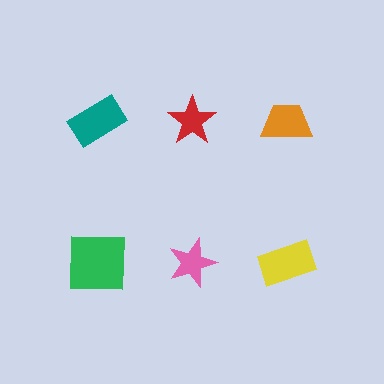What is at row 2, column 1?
A green square.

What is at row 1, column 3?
An orange trapezoid.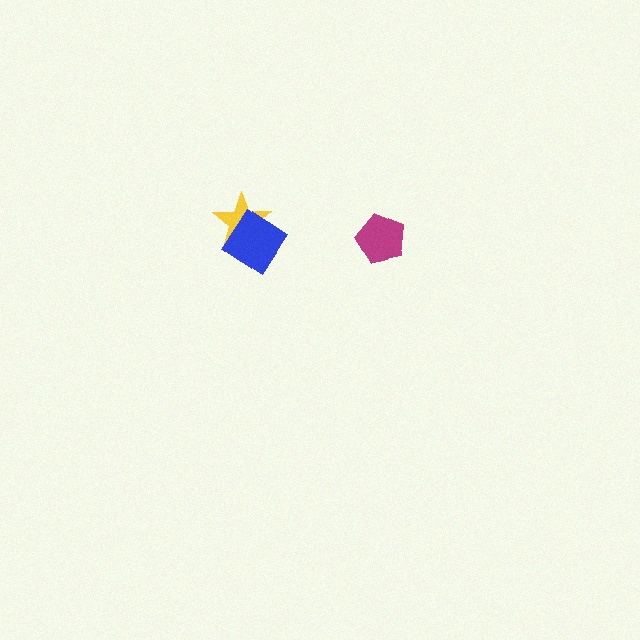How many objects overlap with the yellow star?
1 object overlaps with the yellow star.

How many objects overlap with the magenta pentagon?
0 objects overlap with the magenta pentagon.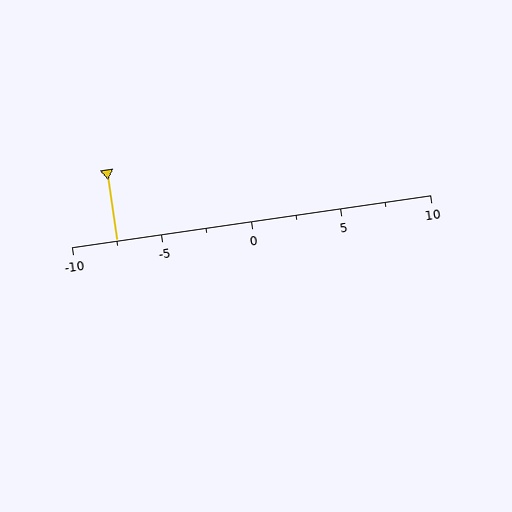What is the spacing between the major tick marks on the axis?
The major ticks are spaced 5 apart.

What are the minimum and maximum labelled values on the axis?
The axis runs from -10 to 10.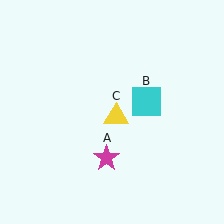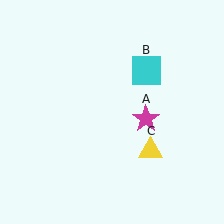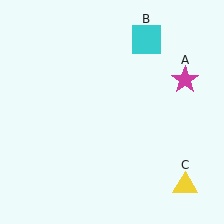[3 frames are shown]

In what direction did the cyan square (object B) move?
The cyan square (object B) moved up.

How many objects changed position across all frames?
3 objects changed position: magenta star (object A), cyan square (object B), yellow triangle (object C).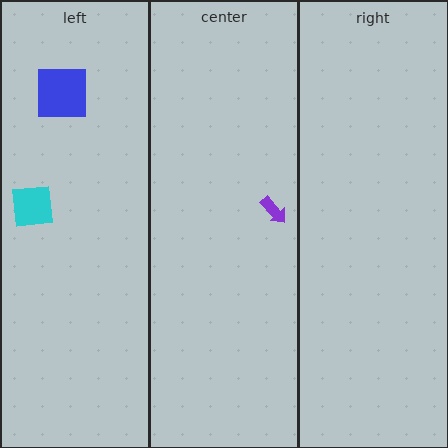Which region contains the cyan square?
The left region.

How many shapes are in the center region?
1.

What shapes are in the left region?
The blue square, the cyan square.